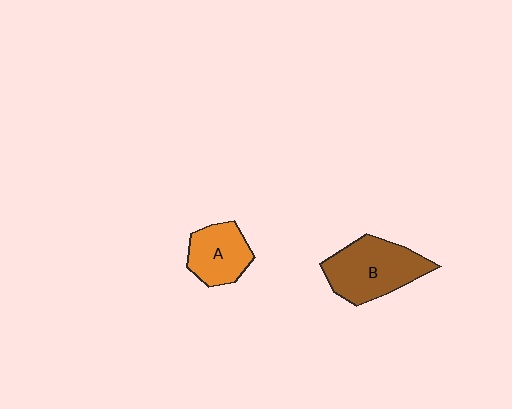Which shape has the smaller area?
Shape A (orange).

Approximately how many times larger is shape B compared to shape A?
Approximately 1.5 times.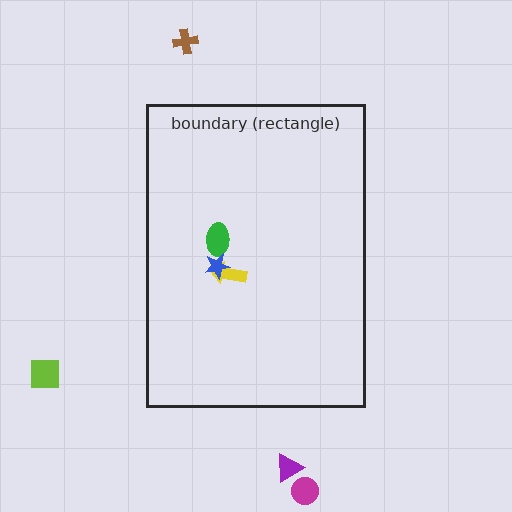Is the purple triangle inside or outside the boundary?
Outside.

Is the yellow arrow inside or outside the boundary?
Inside.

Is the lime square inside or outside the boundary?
Outside.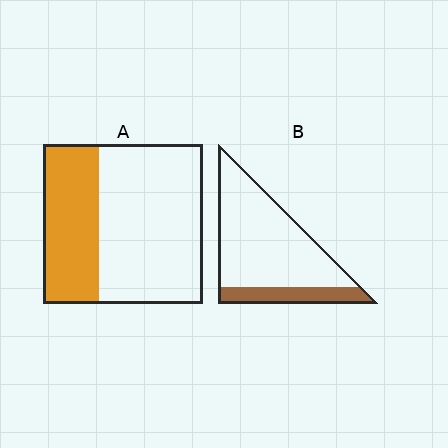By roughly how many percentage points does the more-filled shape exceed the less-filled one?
By roughly 15 percentage points (A over B).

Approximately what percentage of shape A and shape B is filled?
A is approximately 35% and B is approximately 20%.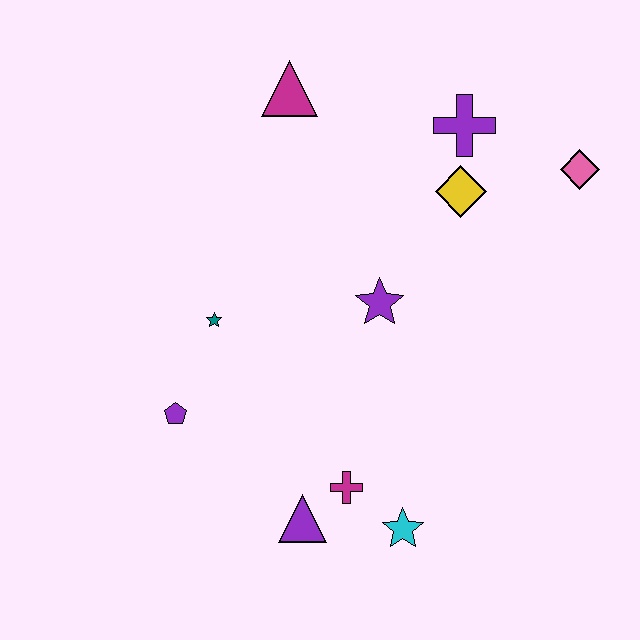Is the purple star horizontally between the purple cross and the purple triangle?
Yes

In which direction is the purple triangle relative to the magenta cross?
The purple triangle is to the left of the magenta cross.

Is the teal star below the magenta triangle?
Yes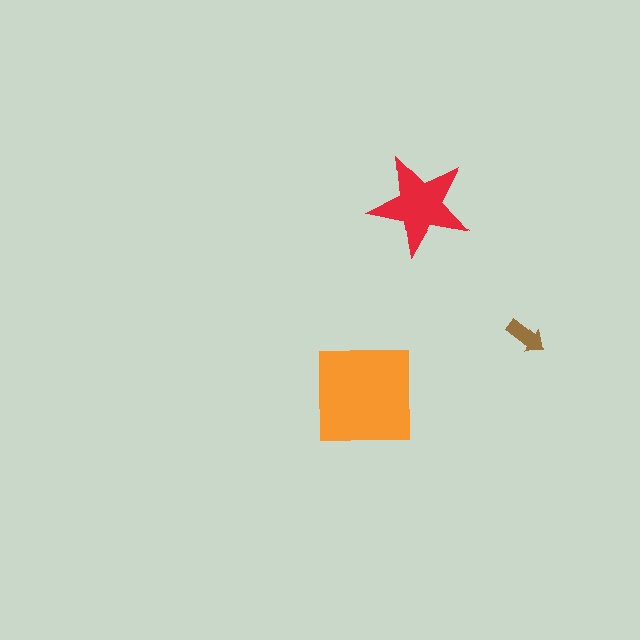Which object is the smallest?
The brown arrow.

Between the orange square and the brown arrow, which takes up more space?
The orange square.